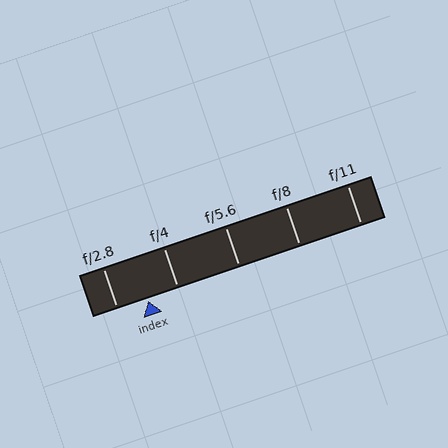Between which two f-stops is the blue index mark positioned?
The index mark is between f/2.8 and f/4.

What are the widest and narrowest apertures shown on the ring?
The widest aperture shown is f/2.8 and the narrowest is f/11.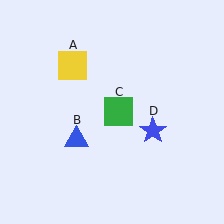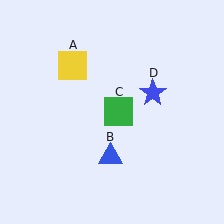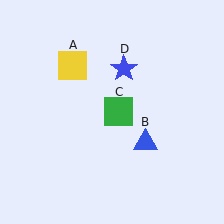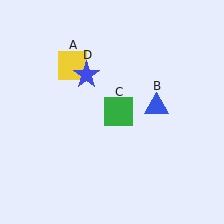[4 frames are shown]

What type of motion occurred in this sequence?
The blue triangle (object B), blue star (object D) rotated counterclockwise around the center of the scene.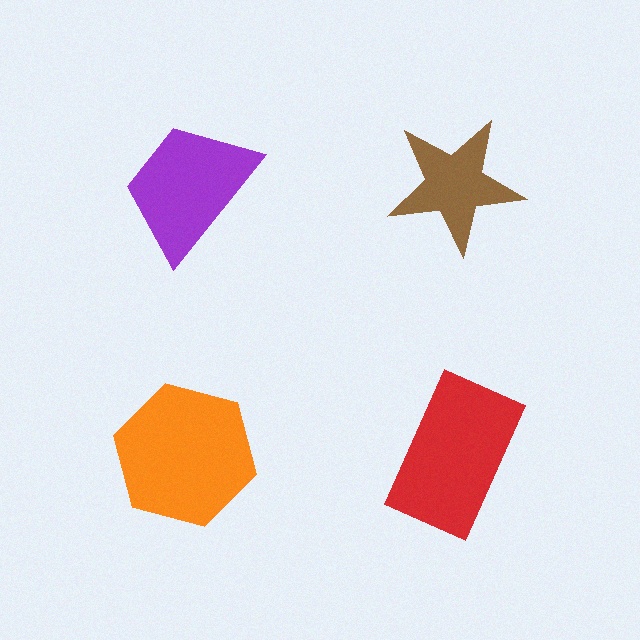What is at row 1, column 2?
A brown star.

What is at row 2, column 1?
An orange hexagon.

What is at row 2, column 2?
A red rectangle.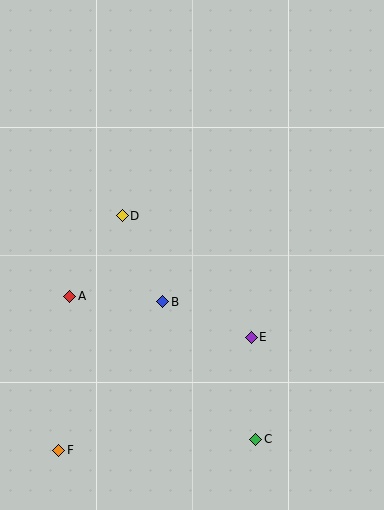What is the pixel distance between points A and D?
The distance between A and D is 96 pixels.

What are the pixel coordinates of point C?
Point C is at (256, 439).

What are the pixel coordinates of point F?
Point F is at (59, 450).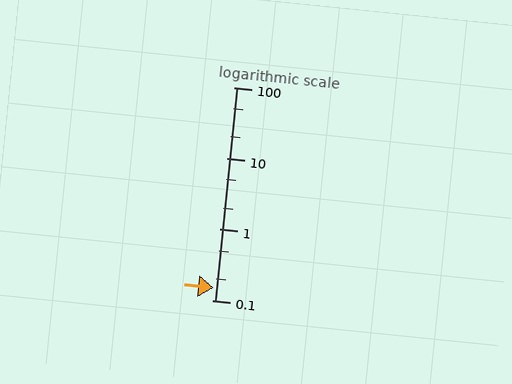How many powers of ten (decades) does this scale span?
The scale spans 3 decades, from 0.1 to 100.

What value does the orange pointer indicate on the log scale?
The pointer indicates approximately 0.15.